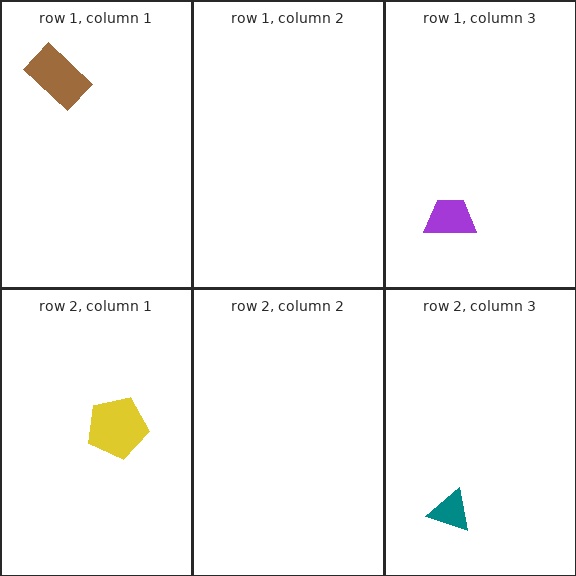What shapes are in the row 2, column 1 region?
The yellow pentagon.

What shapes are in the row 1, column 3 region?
The purple trapezoid.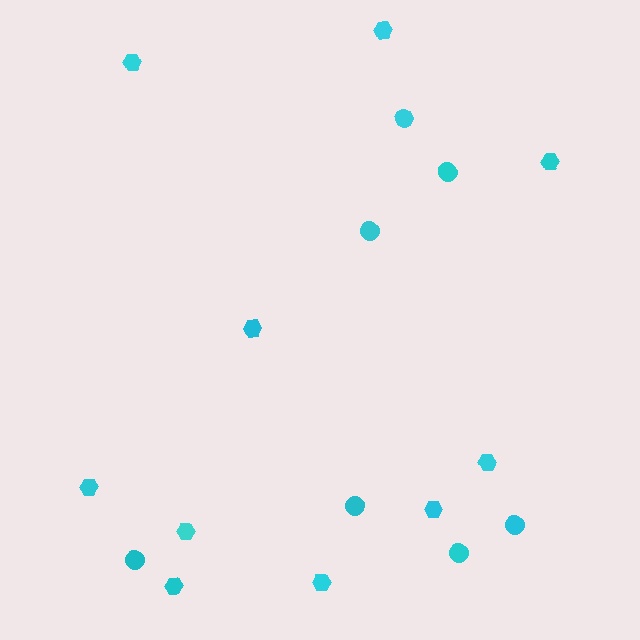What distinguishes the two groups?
There are 2 groups: one group of hexagons (10) and one group of circles (7).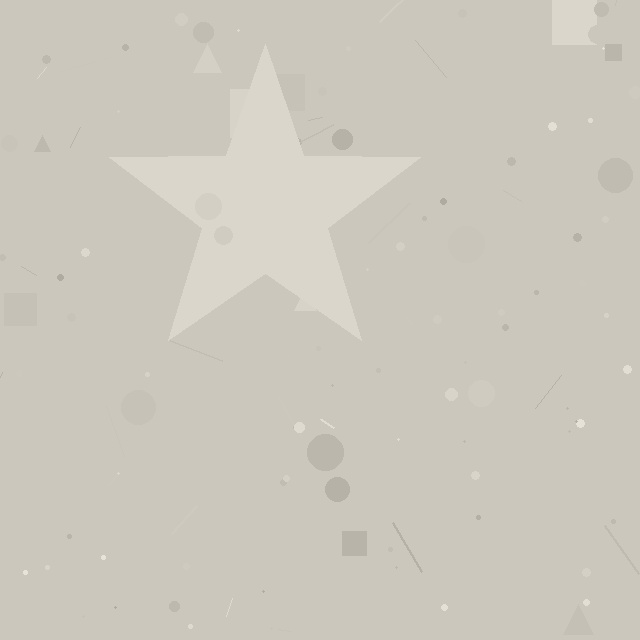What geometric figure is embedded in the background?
A star is embedded in the background.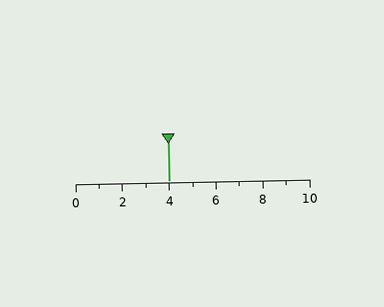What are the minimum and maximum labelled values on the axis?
The axis runs from 0 to 10.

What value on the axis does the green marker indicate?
The marker indicates approximately 4.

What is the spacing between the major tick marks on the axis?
The major ticks are spaced 2 apart.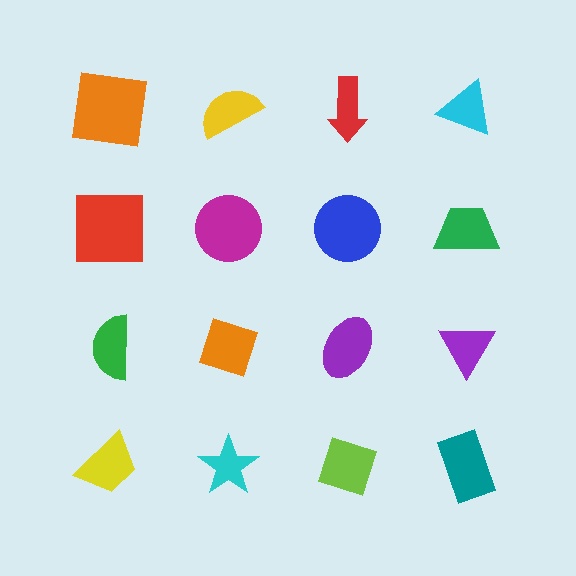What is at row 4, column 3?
A lime diamond.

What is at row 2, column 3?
A blue circle.